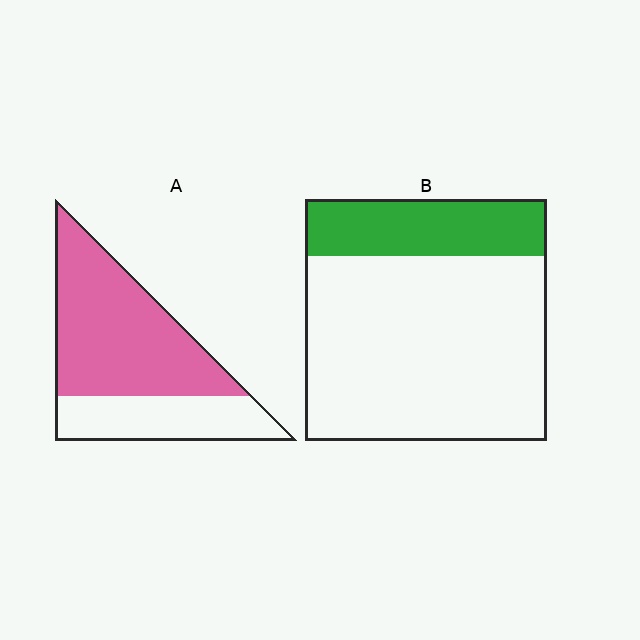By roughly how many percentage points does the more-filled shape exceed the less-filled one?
By roughly 45 percentage points (A over B).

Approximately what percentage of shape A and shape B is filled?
A is approximately 65% and B is approximately 25%.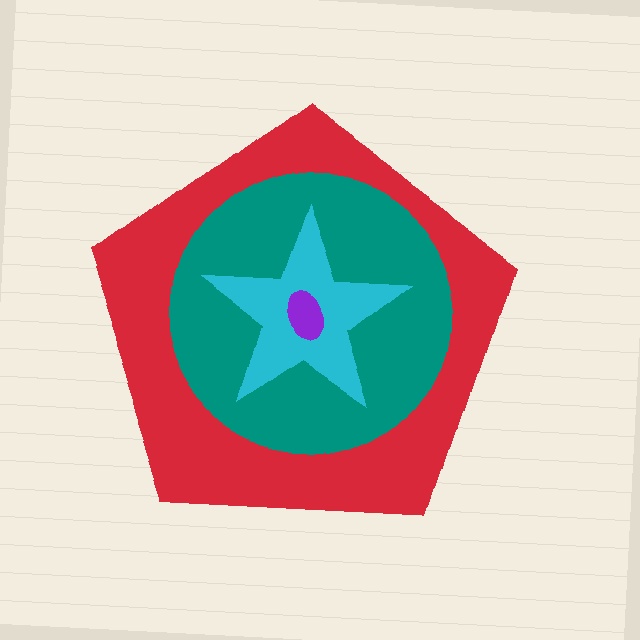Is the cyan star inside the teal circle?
Yes.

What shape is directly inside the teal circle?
The cyan star.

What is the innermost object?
The purple ellipse.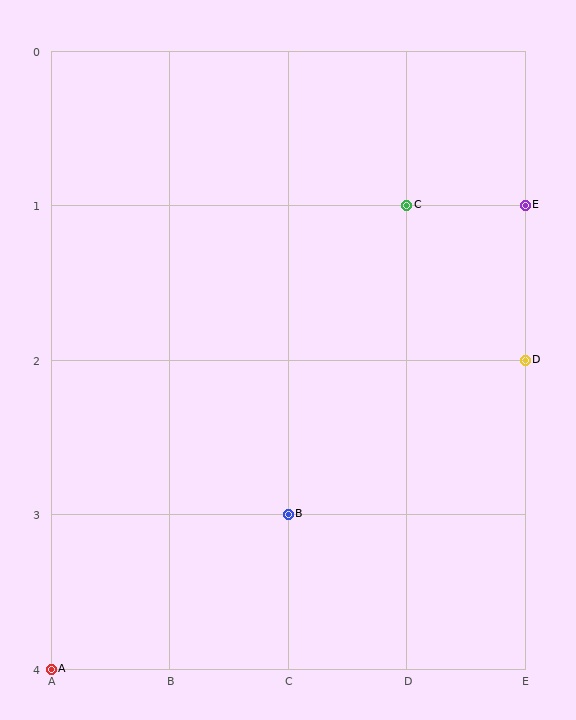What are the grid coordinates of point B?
Point B is at grid coordinates (C, 3).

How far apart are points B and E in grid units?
Points B and E are 2 columns and 2 rows apart (about 2.8 grid units diagonally).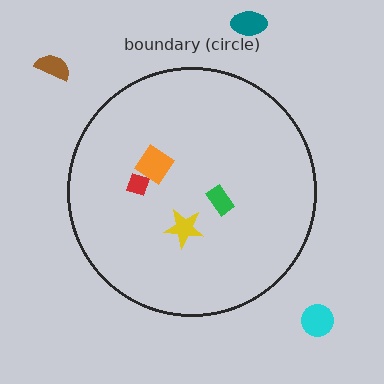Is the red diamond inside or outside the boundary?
Inside.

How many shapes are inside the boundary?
4 inside, 3 outside.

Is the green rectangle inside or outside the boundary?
Inside.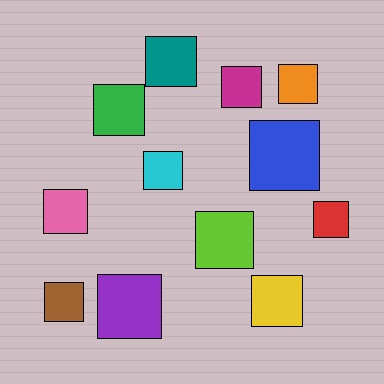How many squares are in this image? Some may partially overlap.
There are 12 squares.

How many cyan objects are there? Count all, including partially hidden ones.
There is 1 cyan object.